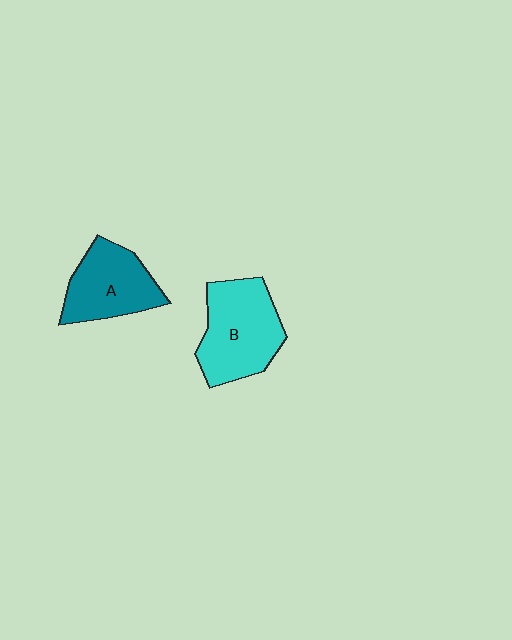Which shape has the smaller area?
Shape A (teal).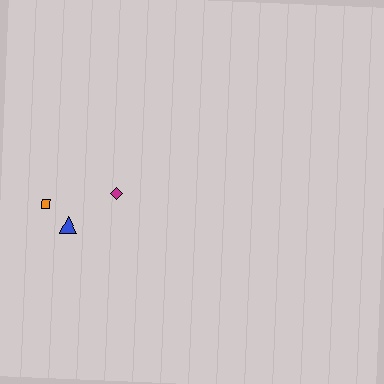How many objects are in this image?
There are 3 objects.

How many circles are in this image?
There are no circles.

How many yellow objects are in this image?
There are no yellow objects.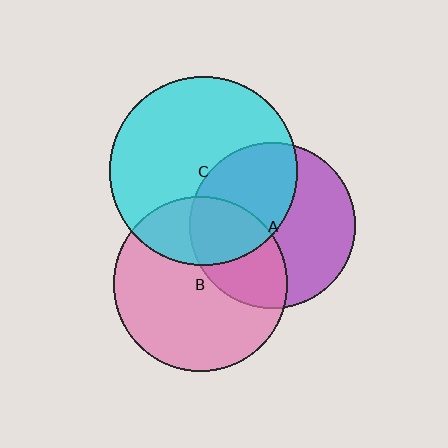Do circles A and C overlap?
Yes.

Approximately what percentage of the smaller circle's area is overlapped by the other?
Approximately 45%.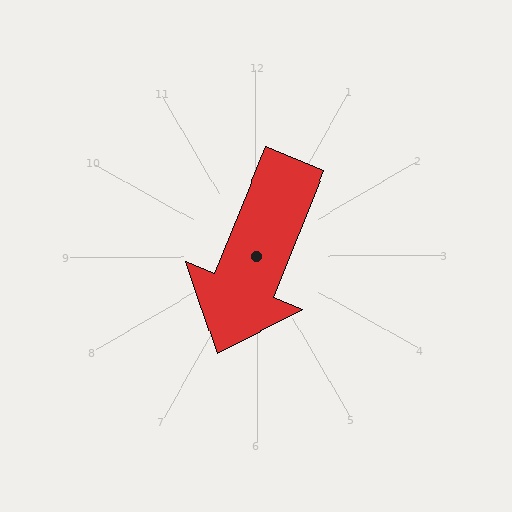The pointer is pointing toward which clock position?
Roughly 7 o'clock.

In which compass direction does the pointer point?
South.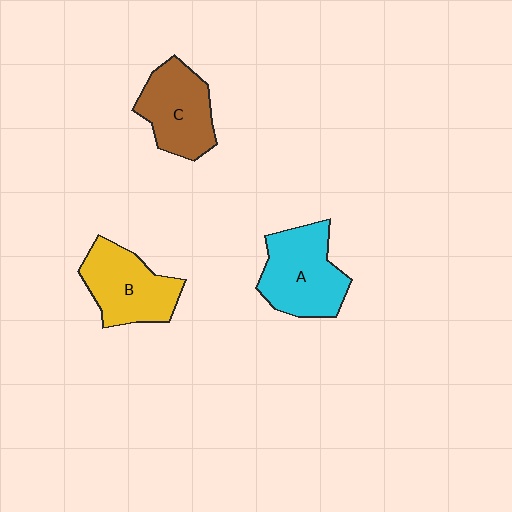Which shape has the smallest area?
Shape C (brown).